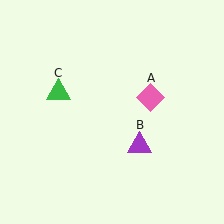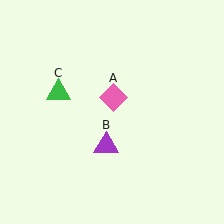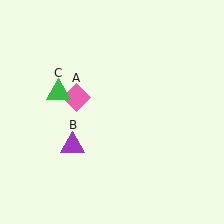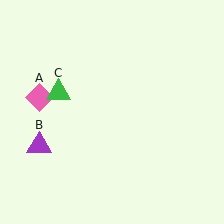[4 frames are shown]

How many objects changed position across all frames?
2 objects changed position: pink diamond (object A), purple triangle (object B).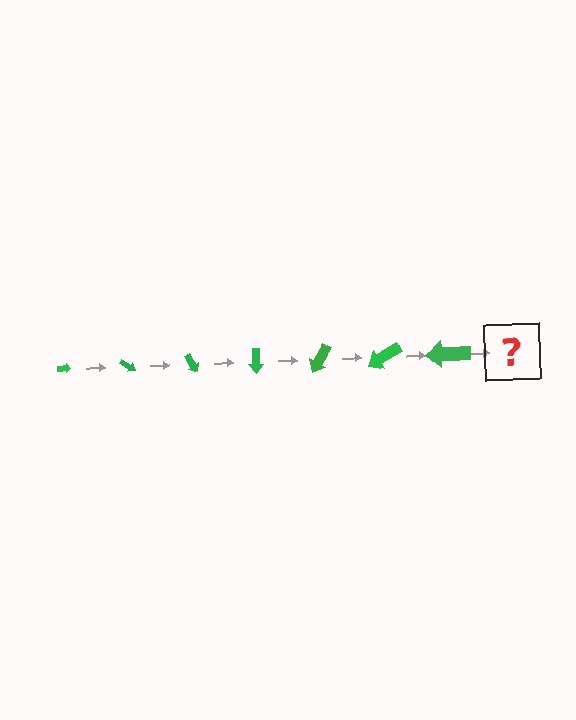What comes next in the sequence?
The next element should be an arrow, larger than the previous one and rotated 210 degrees from the start.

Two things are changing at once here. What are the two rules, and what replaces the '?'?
The two rules are that the arrow grows larger each step and it rotates 30 degrees each step. The '?' should be an arrow, larger than the previous one and rotated 210 degrees from the start.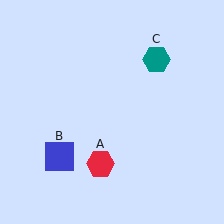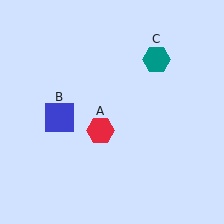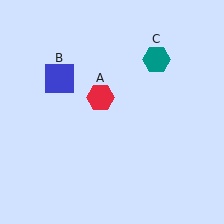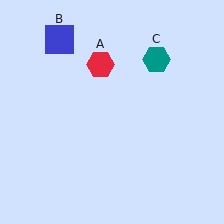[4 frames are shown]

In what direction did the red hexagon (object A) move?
The red hexagon (object A) moved up.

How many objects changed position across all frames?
2 objects changed position: red hexagon (object A), blue square (object B).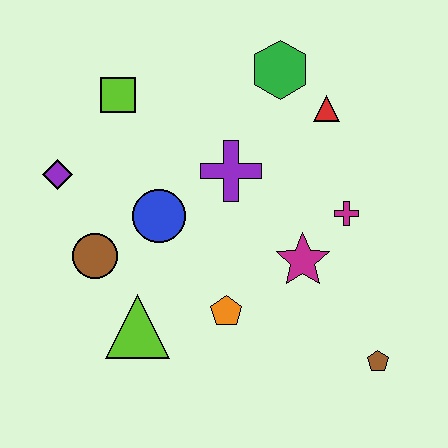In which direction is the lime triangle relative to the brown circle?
The lime triangle is below the brown circle.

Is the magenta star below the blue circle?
Yes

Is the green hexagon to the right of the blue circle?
Yes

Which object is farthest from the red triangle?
The lime triangle is farthest from the red triangle.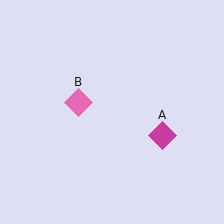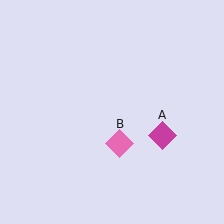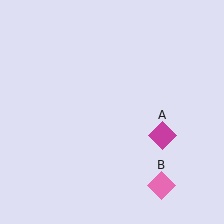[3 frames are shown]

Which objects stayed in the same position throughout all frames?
Magenta diamond (object A) remained stationary.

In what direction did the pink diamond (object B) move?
The pink diamond (object B) moved down and to the right.